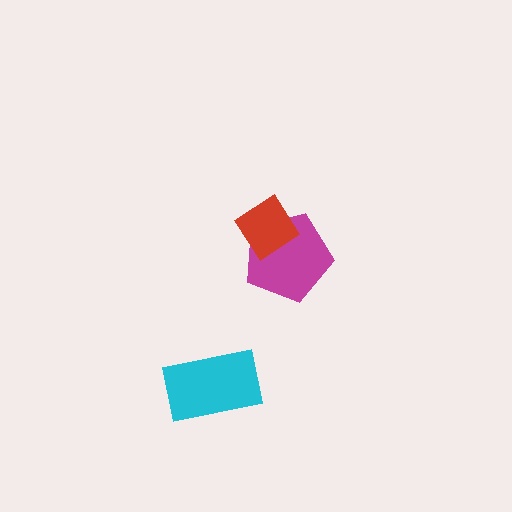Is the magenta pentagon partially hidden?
Yes, it is partially covered by another shape.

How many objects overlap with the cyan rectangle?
0 objects overlap with the cyan rectangle.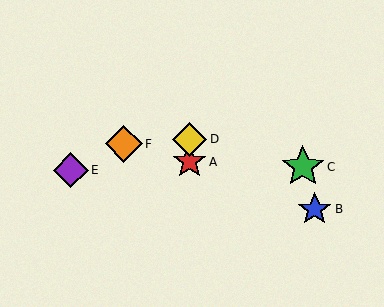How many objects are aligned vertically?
2 objects (A, D) are aligned vertically.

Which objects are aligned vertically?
Objects A, D are aligned vertically.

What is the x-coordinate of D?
Object D is at x≈189.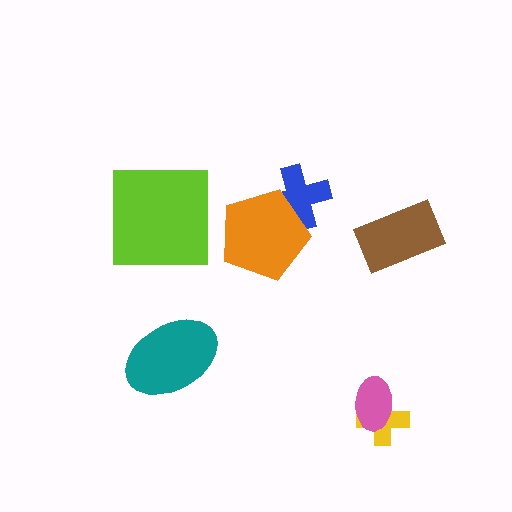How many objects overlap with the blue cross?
1 object overlaps with the blue cross.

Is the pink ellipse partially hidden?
No, no other shape covers it.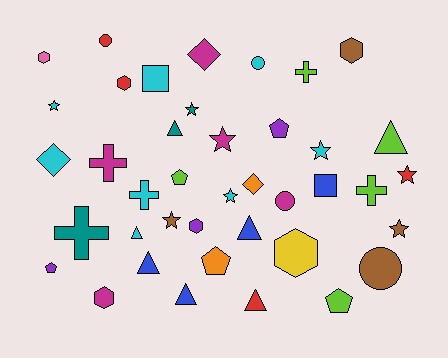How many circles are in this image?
There are 4 circles.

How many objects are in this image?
There are 40 objects.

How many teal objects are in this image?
There are 3 teal objects.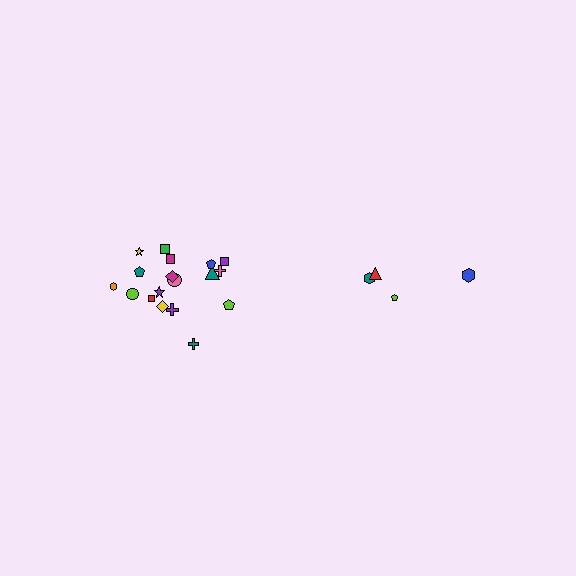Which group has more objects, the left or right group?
The left group.